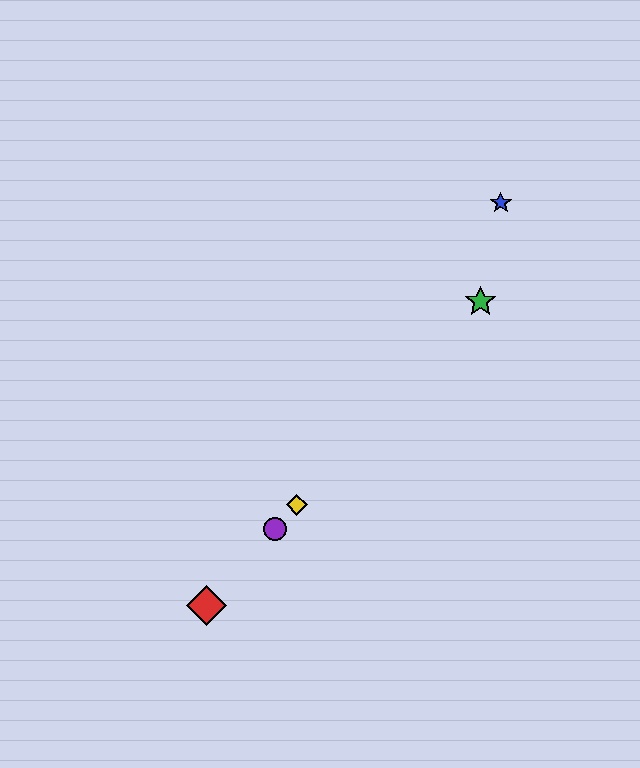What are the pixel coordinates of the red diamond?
The red diamond is at (206, 605).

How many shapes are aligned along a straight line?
4 shapes (the red diamond, the green star, the yellow diamond, the purple circle) are aligned along a straight line.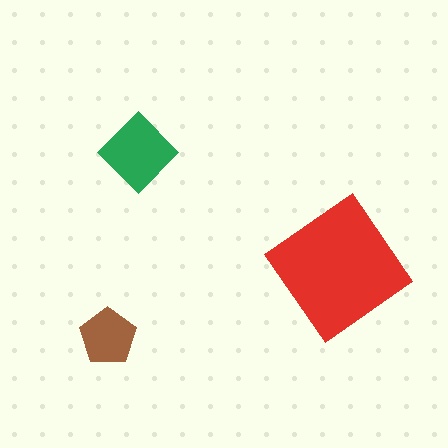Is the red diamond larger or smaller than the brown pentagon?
Larger.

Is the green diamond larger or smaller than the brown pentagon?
Larger.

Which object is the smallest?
The brown pentagon.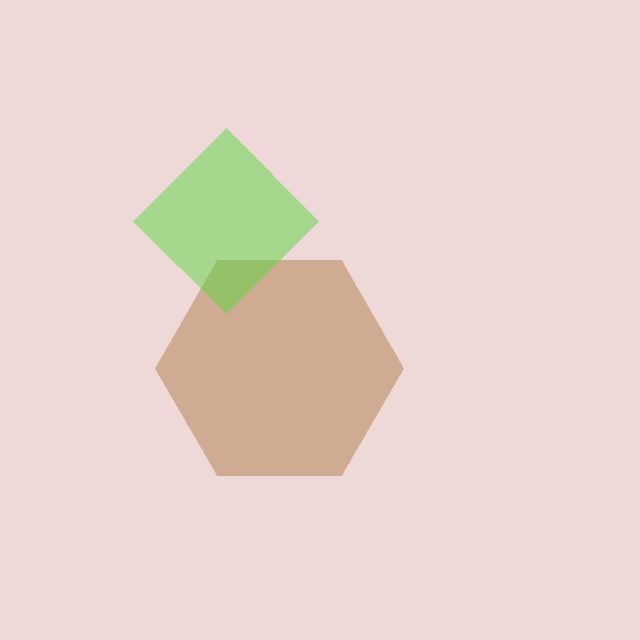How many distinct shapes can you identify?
There are 2 distinct shapes: a brown hexagon, a lime diamond.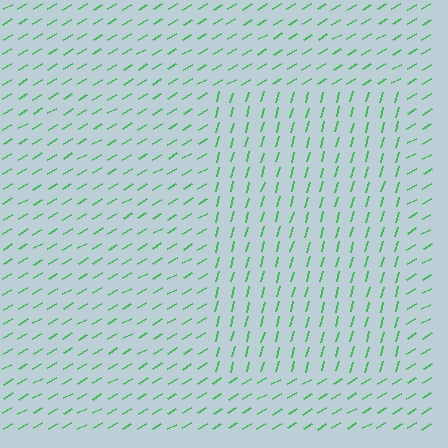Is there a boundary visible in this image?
Yes, there is a texture boundary formed by a change in line orientation.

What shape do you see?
I see a rectangle.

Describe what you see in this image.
The image is filled with small green line segments. A rectangle region in the image has lines oriented differently from the surrounding lines, creating a visible texture boundary.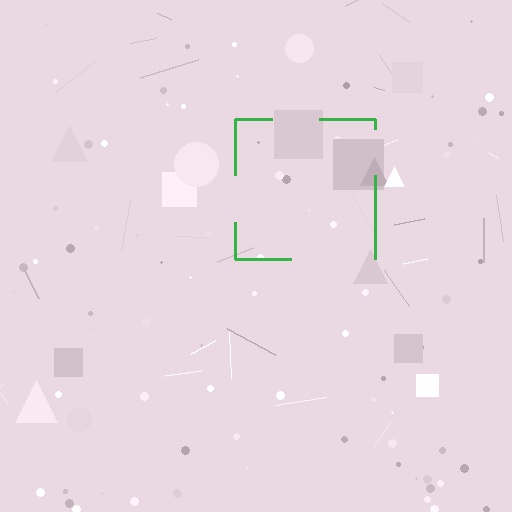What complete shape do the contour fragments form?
The contour fragments form a square.